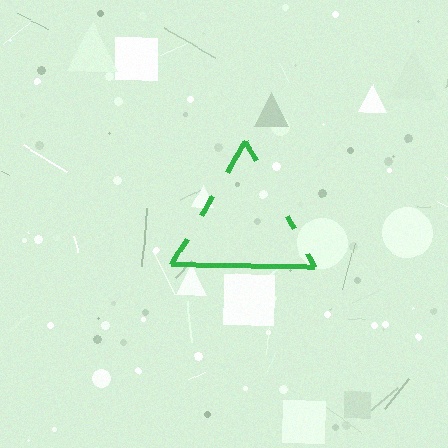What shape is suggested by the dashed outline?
The dashed outline suggests a triangle.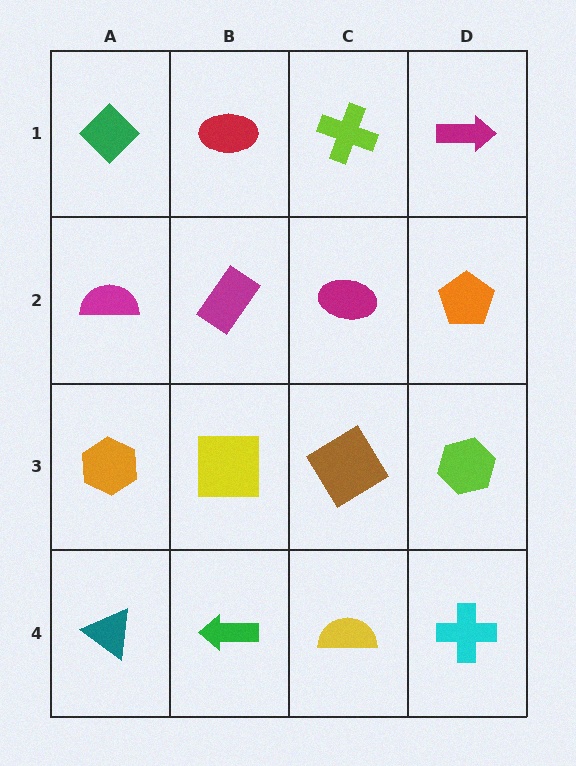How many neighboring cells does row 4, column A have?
2.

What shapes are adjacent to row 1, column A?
A magenta semicircle (row 2, column A), a red ellipse (row 1, column B).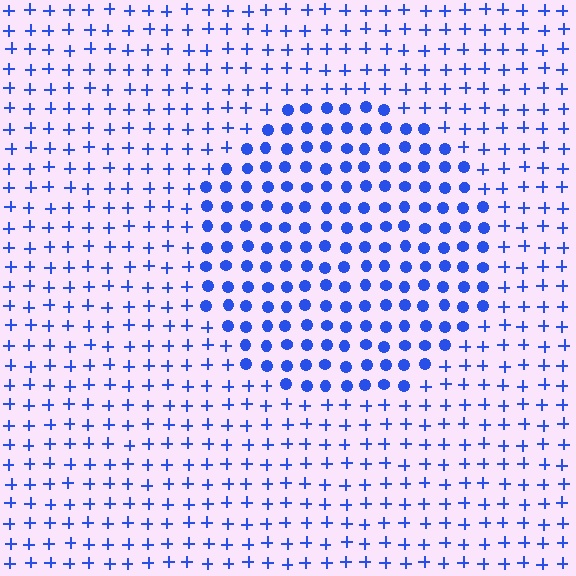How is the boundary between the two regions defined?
The boundary is defined by a change in element shape: circles inside vs. plus signs outside. All elements share the same color and spacing.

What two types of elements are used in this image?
The image uses circles inside the circle region and plus signs outside it.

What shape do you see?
I see a circle.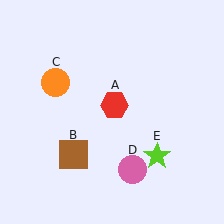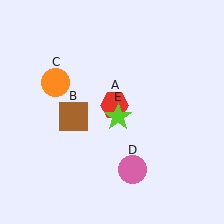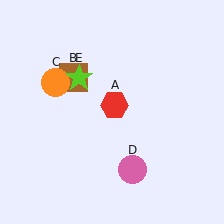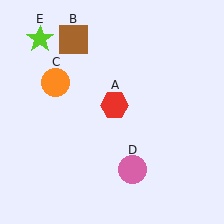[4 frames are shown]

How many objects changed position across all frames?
2 objects changed position: brown square (object B), lime star (object E).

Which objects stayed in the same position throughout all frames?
Red hexagon (object A) and orange circle (object C) and pink circle (object D) remained stationary.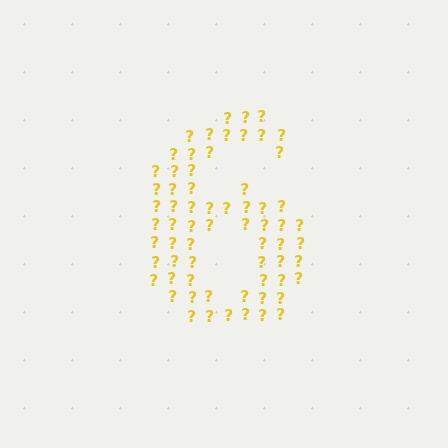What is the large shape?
The large shape is the digit 6.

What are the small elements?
The small elements are question marks.